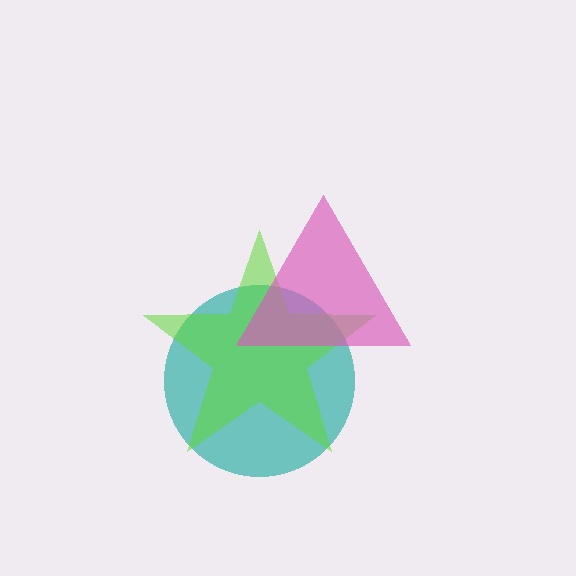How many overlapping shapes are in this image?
There are 3 overlapping shapes in the image.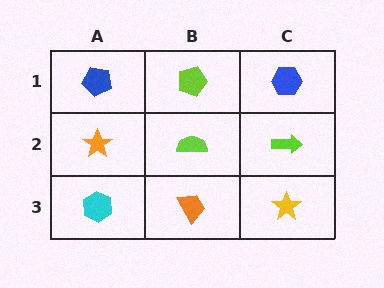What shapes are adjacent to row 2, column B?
A lime pentagon (row 1, column B), an orange trapezoid (row 3, column B), an orange star (row 2, column A), a lime arrow (row 2, column C).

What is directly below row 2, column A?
A cyan hexagon.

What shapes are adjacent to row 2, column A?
A blue pentagon (row 1, column A), a cyan hexagon (row 3, column A), a lime semicircle (row 2, column B).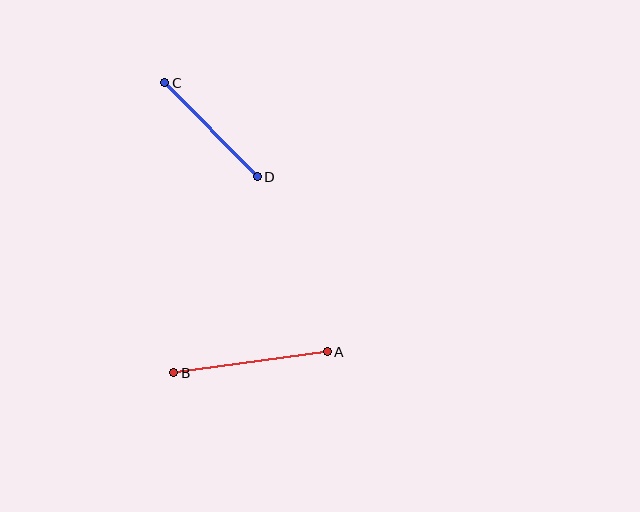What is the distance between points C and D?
The distance is approximately 132 pixels.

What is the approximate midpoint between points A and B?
The midpoint is at approximately (251, 362) pixels.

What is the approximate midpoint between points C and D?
The midpoint is at approximately (211, 130) pixels.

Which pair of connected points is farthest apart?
Points A and B are farthest apart.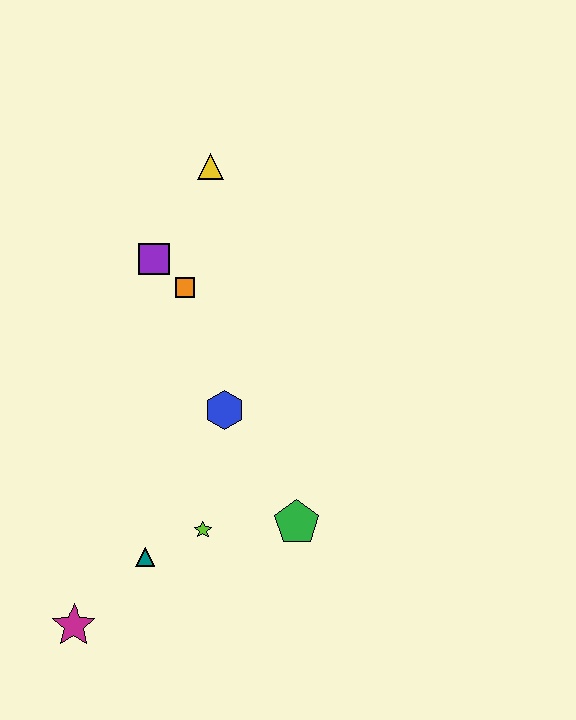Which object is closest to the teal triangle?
The lime star is closest to the teal triangle.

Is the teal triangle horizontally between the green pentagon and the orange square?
No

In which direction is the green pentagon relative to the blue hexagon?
The green pentagon is below the blue hexagon.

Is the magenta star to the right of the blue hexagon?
No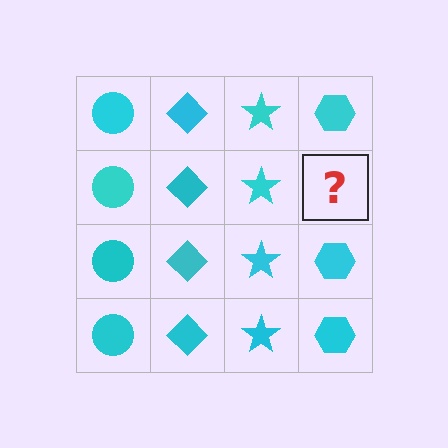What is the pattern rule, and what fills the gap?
The rule is that each column has a consistent shape. The gap should be filled with a cyan hexagon.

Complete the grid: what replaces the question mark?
The question mark should be replaced with a cyan hexagon.